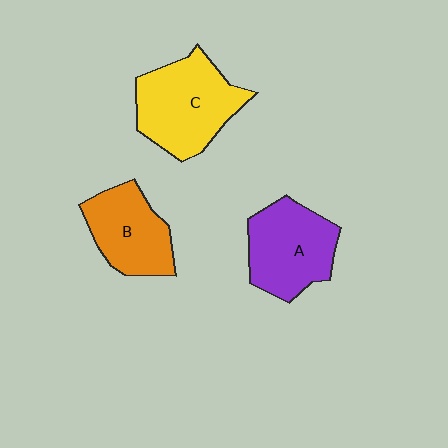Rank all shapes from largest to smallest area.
From largest to smallest: C (yellow), A (purple), B (orange).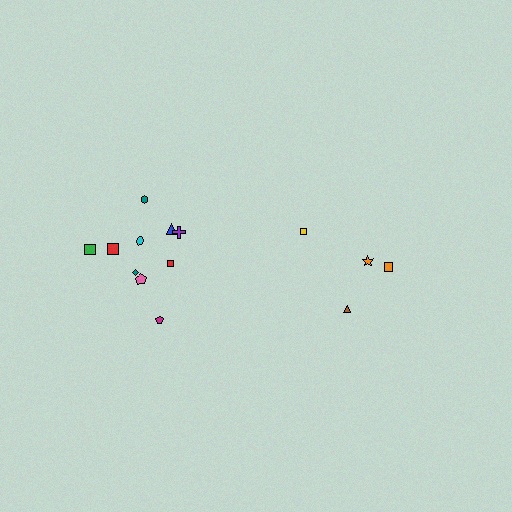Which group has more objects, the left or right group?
The left group.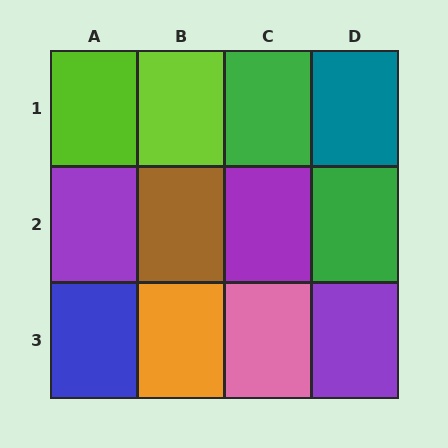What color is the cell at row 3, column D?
Purple.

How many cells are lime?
2 cells are lime.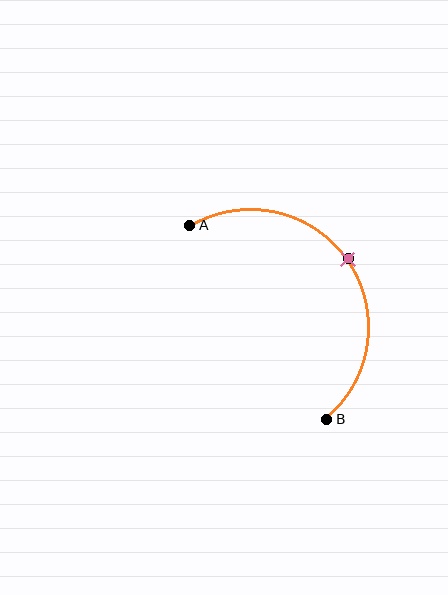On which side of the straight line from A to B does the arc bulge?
The arc bulges above and to the right of the straight line connecting A and B.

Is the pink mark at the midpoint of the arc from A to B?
Yes. The pink mark lies on the arc at equal arc-length from both A and B — it is the arc midpoint.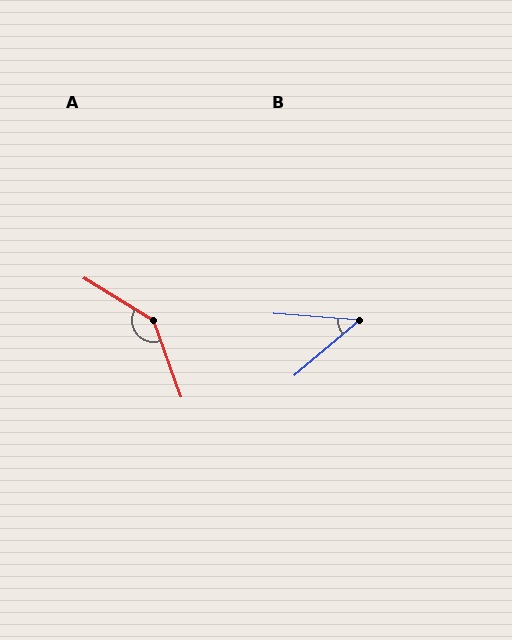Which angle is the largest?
A, at approximately 142 degrees.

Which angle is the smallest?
B, at approximately 44 degrees.